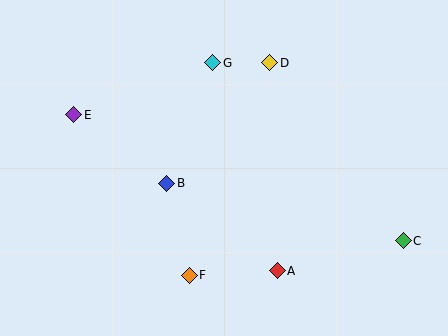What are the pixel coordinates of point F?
Point F is at (189, 275).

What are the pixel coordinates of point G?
Point G is at (213, 63).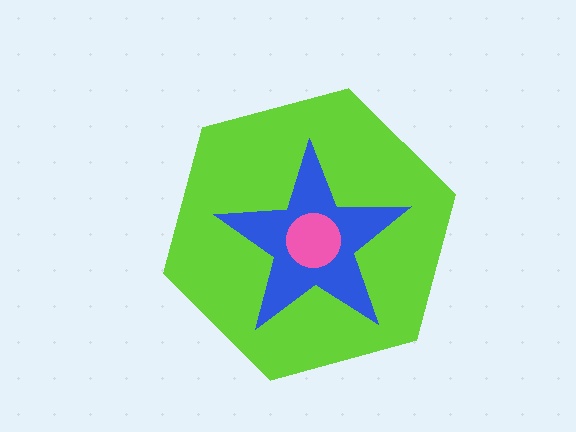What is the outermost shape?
The lime hexagon.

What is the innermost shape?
The pink circle.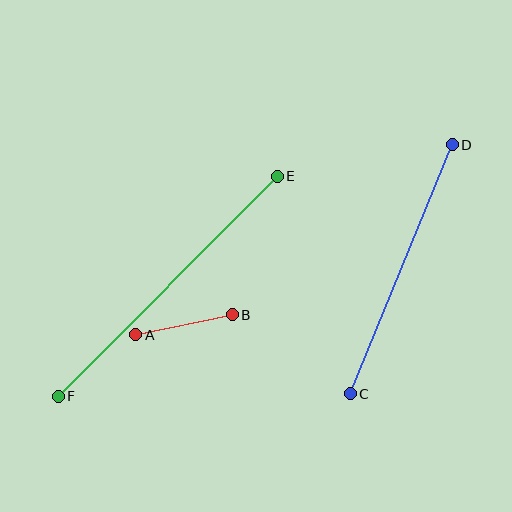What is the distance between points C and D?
The distance is approximately 269 pixels.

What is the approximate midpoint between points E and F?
The midpoint is at approximately (168, 286) pixels.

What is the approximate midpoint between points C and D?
The midpoint is at approximately (401, 269) pixels.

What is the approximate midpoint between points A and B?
The midpoint is at approximately (184, 325) pixels.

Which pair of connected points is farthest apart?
Points E and F are farthest apart.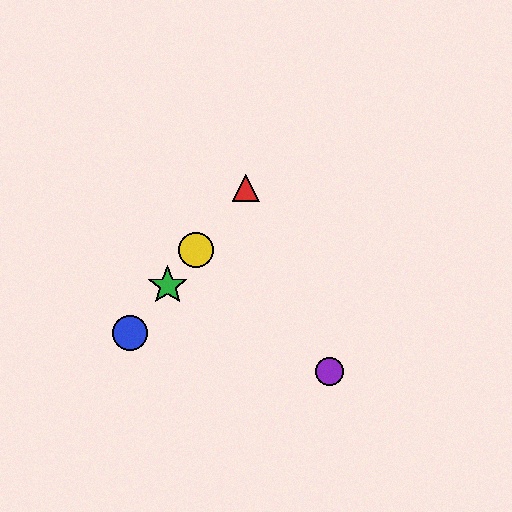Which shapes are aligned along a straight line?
The red triangle, the blue circle, the green star, the yellow circle are aligned along a straight line.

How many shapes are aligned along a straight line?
4 shapes (the red triangle, the blue circle, the green star, the yellow circle) are aligned along a straight line.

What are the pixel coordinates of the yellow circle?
The yellow circle is at (196, 250).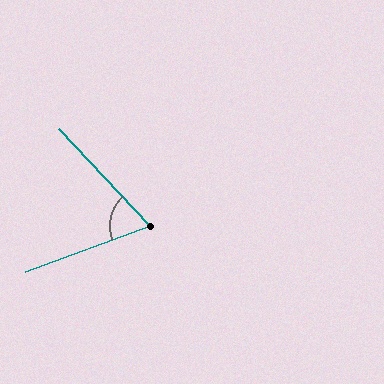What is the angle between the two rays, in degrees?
Approximately 67 degrees.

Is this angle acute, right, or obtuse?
It is acute.